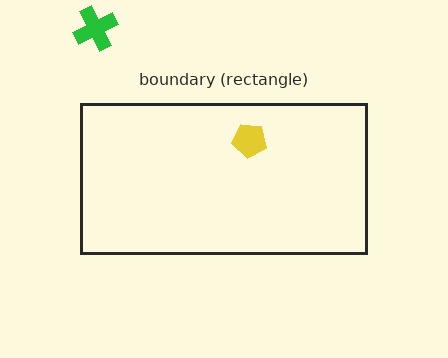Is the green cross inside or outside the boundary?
Outside.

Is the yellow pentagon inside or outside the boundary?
Inside.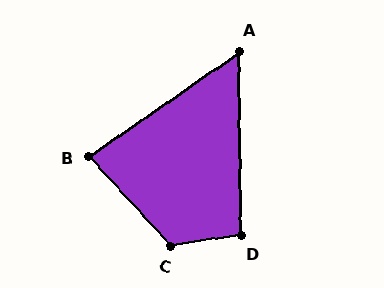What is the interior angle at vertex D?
Approximately 97 degrees (obtuse).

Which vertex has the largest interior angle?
C, at approximately 124 degrees.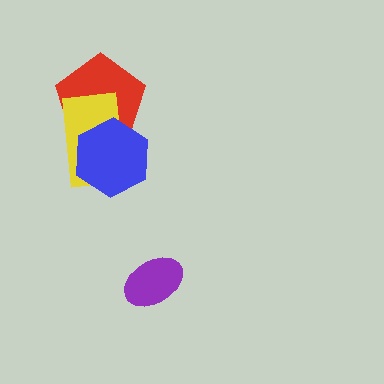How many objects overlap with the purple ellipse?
0 objects overlap with the purple ellipse.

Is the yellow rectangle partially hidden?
Yes, it is partially covered by another shape.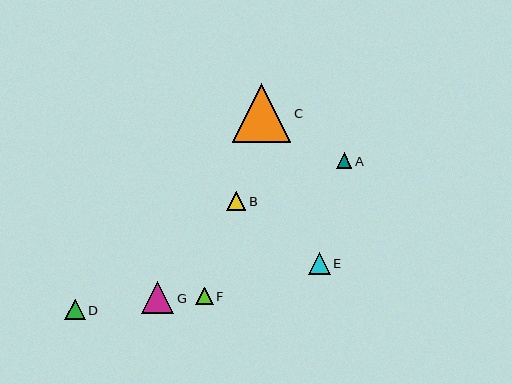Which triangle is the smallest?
Triangle A is the smallest with a size of approximately 16 pixels.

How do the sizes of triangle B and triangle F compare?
Triangle B and triangle F are approximately the same size.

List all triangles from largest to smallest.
From largest to smallest: C, G, E, D, B, F, A.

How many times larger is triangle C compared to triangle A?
Triangle C is approximately 3.8 times the size of triangle A.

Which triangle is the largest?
Triangle C is the largest with a size of approximately 59 pixels.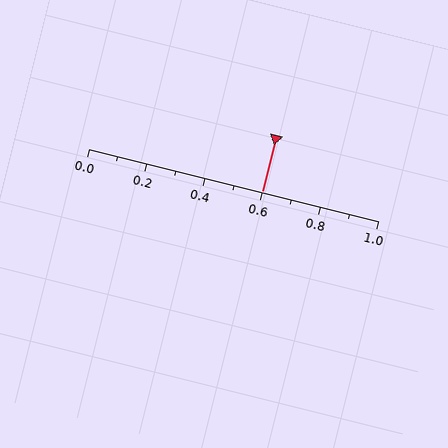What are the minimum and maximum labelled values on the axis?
The axis runs from 0.0 to 1.0.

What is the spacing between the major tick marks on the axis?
The major ticks are spaced 0.2 apart.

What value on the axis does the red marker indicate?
The marker indicates approximately 0.6.